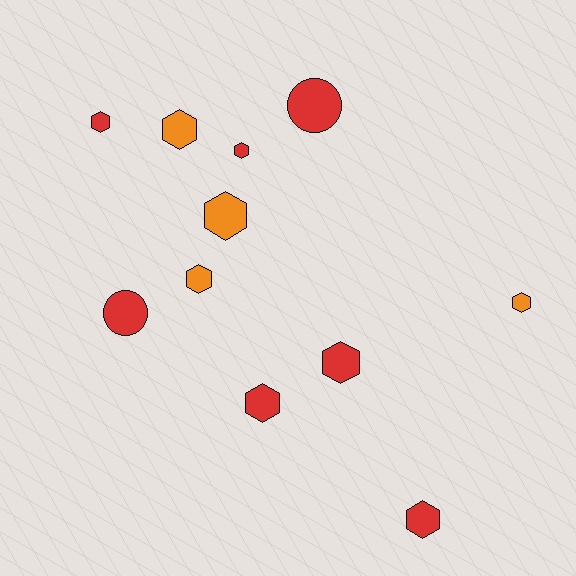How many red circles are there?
There are 2 red circles.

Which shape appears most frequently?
Hexagon, with 9 objects.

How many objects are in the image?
There are 11 objects.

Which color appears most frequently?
Red, with 7 objects.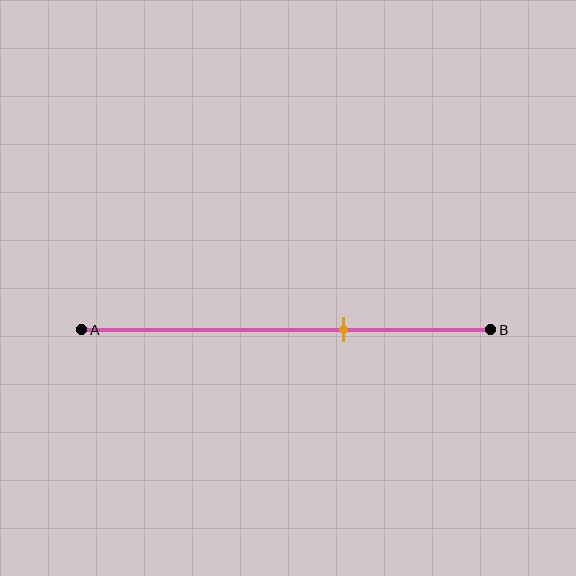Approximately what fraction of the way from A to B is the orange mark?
The orange mark is approximately 65% of the way from A to B.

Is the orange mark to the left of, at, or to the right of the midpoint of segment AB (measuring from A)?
The orange mark is to the right of the midpoint of segment AB.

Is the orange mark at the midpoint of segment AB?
No, the mark is at about 65% from A, not at the 50% midpoint.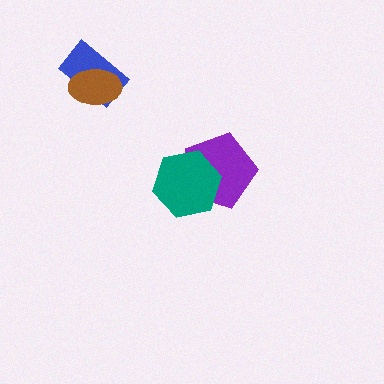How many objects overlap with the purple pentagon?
1 object overlaps with the purple pentagon.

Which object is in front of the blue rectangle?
The brown ellipse is in front of the blue rectangle.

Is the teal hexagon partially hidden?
No, no other shape covers it.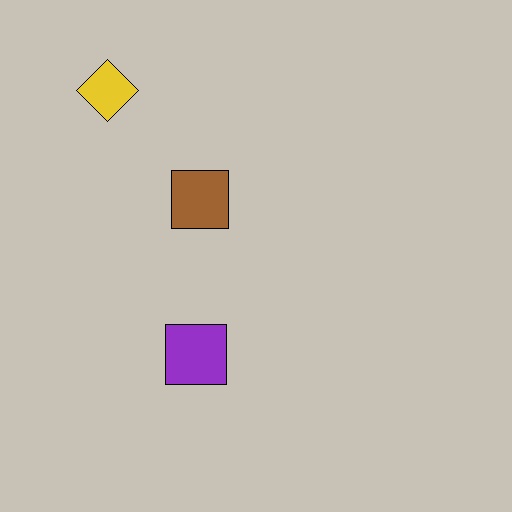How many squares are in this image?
There are 2 squares.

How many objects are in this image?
There are 3 objects.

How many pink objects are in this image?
There are no pink objects.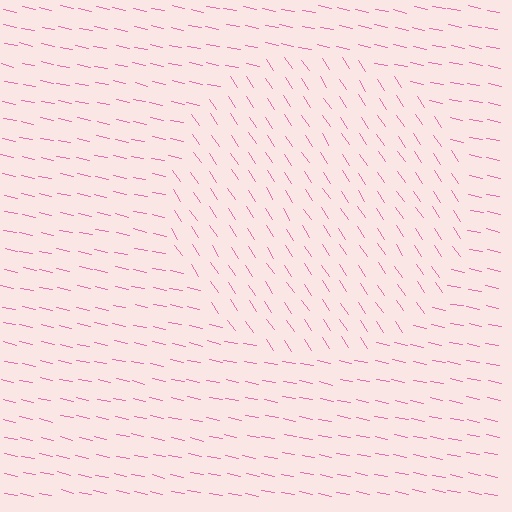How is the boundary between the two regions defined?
The boundary is defined purely by a change in line orientation (approximately 45 degrees difference). All lines are the same color and thickness.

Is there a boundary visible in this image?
Yes, there is a texture boundary formed by a change in line orientation.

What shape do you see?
I see a circle.